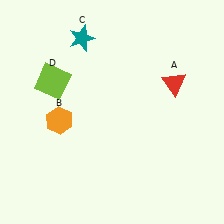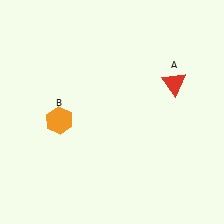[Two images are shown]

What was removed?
The teal star (C), the lime square (D) were removed in Image 2.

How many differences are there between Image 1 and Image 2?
There are 2 differences between the two images.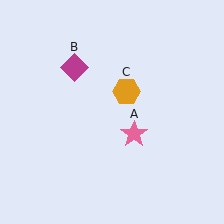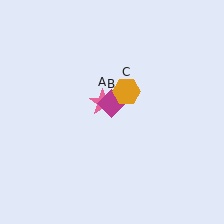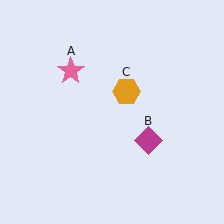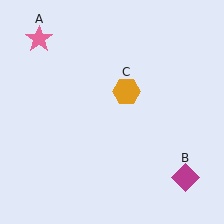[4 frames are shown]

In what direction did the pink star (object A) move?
The pink star (object A) moved up and to the left.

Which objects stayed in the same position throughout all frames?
Orange hexagon (object C) remained stationary.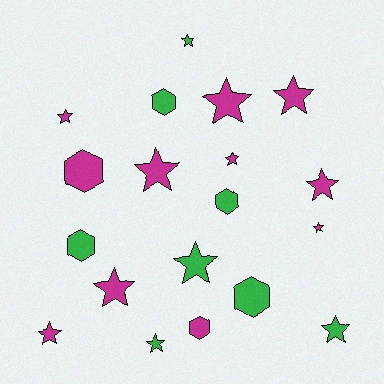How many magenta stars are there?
There are 9 magenta stars.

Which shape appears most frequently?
Star, with 13 objects.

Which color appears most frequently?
Magenta, with 11 objects.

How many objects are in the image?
There are 19 objects.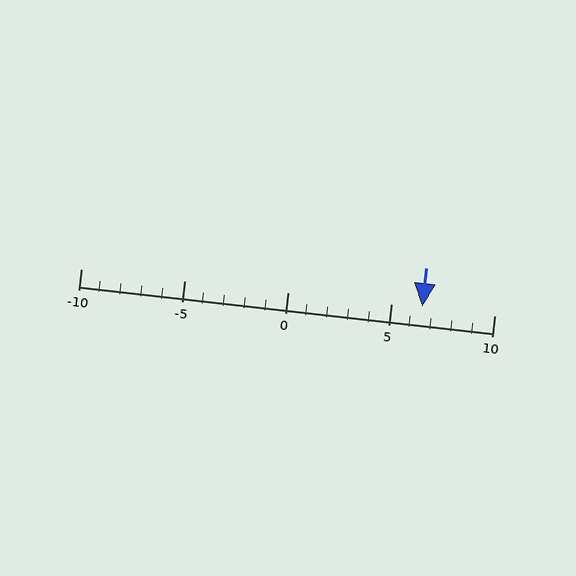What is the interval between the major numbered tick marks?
The major tick marks are spaced 5 units apart.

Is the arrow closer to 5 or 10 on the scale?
The arrow is closer to 5.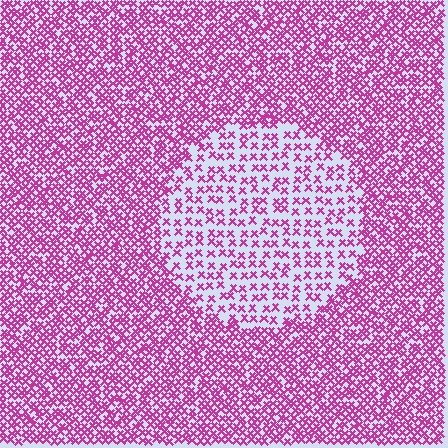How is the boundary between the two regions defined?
The boundary is defined by a change in element density (approximately 2.2x ratio). All elements are the same color, size, and shape.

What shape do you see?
I see a circle.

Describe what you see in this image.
The image contains small magenta elements arranged at two different densities. A circle-shaped region is visible where the elements are less densely packed than the surrounding area.